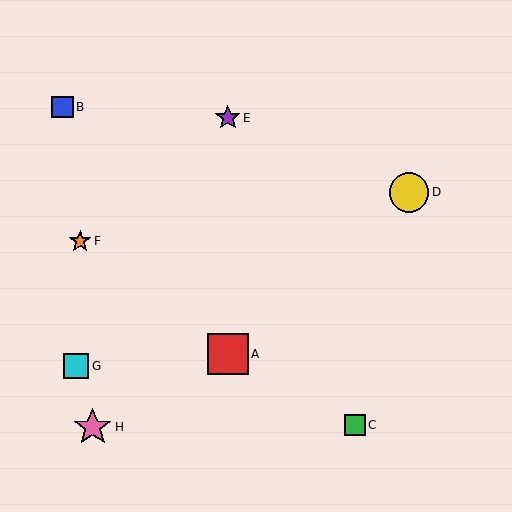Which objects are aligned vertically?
Objects A, E are aligned vertically.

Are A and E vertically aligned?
Yes, both are at x≈228.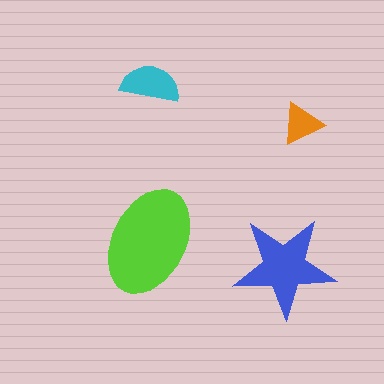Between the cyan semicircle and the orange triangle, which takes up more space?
The cyan semicircle.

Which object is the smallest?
The orange triangle.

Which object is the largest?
The lime ellipse.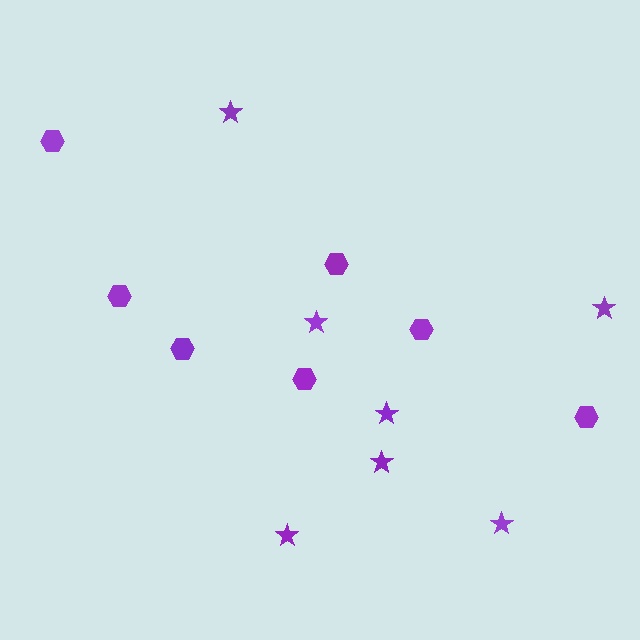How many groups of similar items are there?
There are 2 groups: one group of hexagons (7) and one group of stars (7).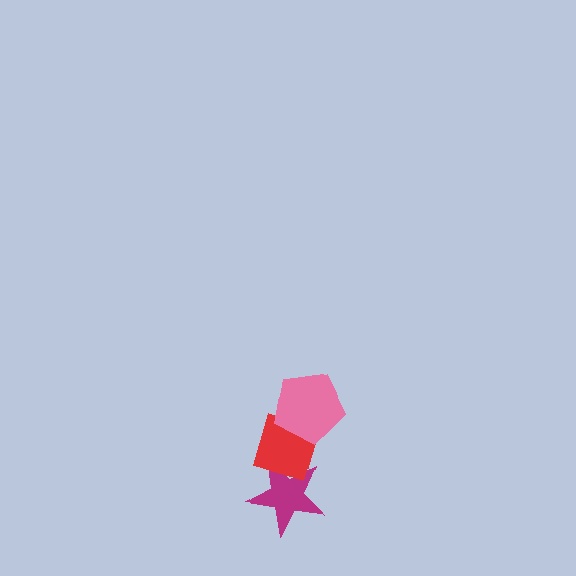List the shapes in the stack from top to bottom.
From top to bottom: the pink pentagon, the red diamond, the magenta star.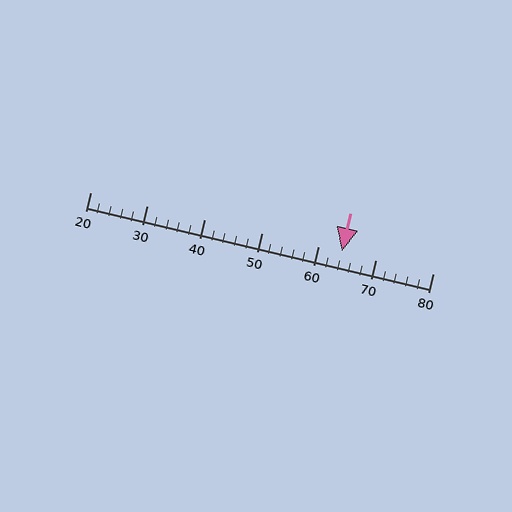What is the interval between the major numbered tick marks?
The major tick marks are spaced 10 units apart.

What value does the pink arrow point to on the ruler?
The pink arrow points to approximately 64.